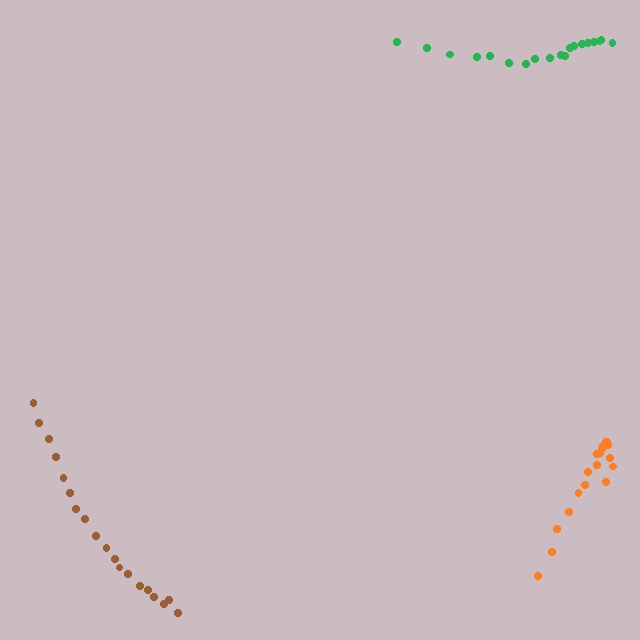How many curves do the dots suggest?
There are 3 distinct paths.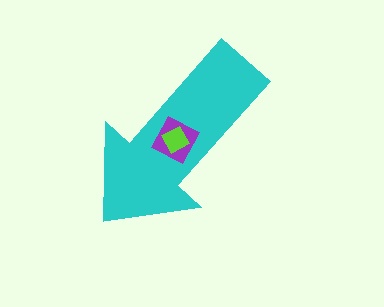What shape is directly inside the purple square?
The lime diamond.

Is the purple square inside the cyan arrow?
Yes.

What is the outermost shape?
The cyan arrow.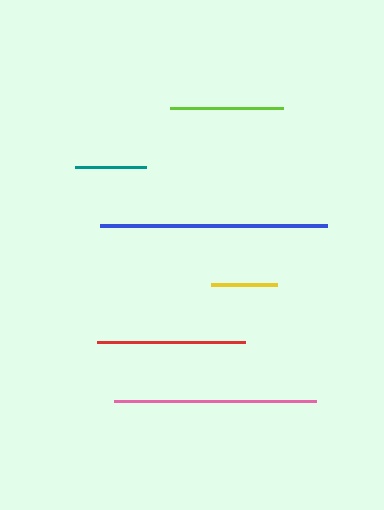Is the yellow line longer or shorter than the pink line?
The pink line is longer than the yellow line.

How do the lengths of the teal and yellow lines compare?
The teal and yellow lines are approximately the same length.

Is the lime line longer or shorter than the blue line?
The blue line is longer than the lime line.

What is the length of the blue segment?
The blue segment is approximately 227 pixels long.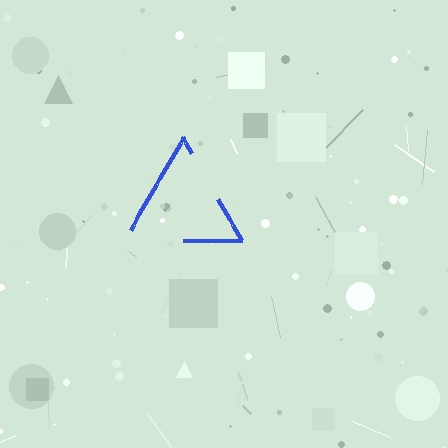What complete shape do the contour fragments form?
The contour fragments form a triangle.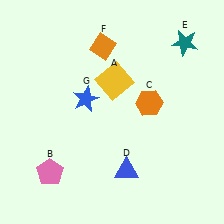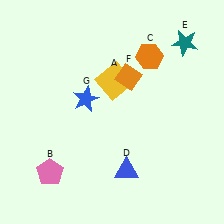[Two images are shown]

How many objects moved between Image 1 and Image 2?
2 objects moved between the two images.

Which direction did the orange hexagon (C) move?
The orange hexagon (C) moved up.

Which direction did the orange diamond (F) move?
The orange diamond (F) moved down.